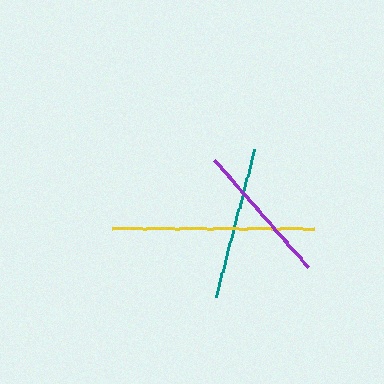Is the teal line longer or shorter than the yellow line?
The yellow line is longer than the teal line.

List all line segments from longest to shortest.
From longest to shortest: yellow, teal, purple.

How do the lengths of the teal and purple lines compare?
The teal and purple lines are approximately the same length.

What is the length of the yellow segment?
The yellow segment is approximately 202 pixels long.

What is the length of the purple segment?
The purple segment is approximately 142 pixels long.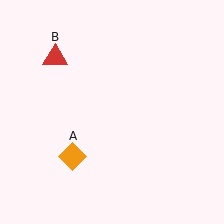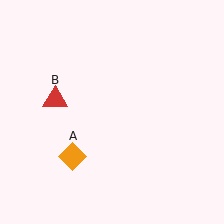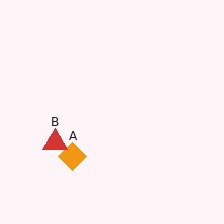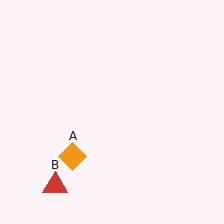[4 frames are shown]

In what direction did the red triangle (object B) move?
The red triangle (object B) moved down.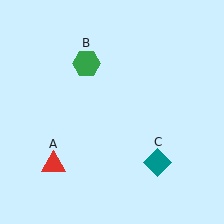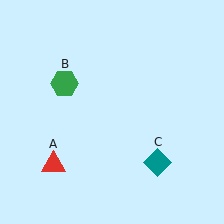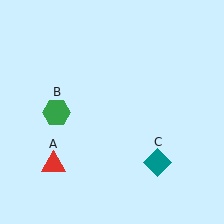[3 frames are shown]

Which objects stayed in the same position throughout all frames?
Red triangle (object A) and teal diamond (object C) remained stationary.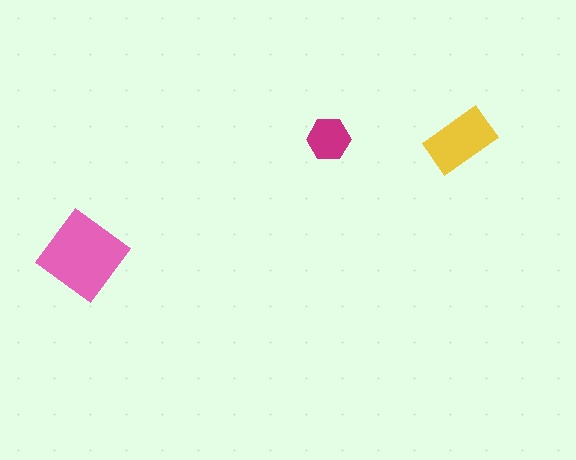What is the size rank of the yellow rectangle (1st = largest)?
2nd.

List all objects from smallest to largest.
The magenta hexagon, the yellow rectangle, the pink diamond.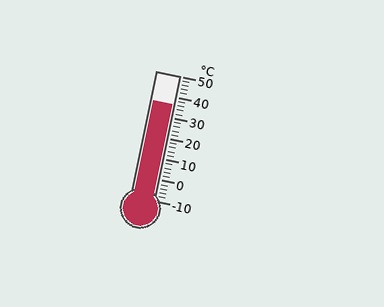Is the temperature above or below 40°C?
The temperature is below 40°C.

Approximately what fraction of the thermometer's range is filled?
The thermometer is filled to approximately 75% of its range.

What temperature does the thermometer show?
The thermometer shows approximately 36°C.